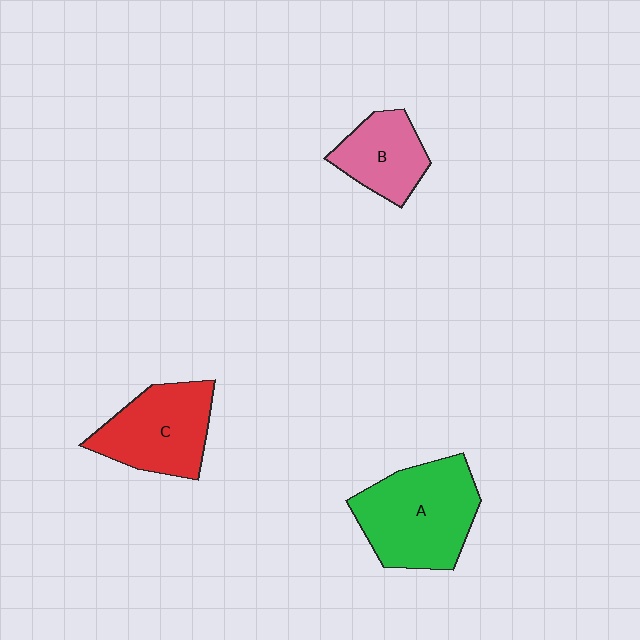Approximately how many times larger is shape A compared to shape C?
Approximately 1.3 times.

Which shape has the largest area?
Shape A (green).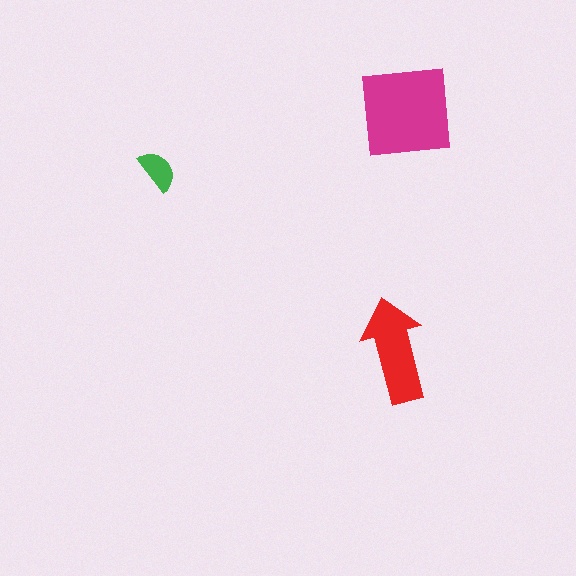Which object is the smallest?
The green semicircle.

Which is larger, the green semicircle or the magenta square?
The magenta square.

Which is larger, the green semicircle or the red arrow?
The red arrow.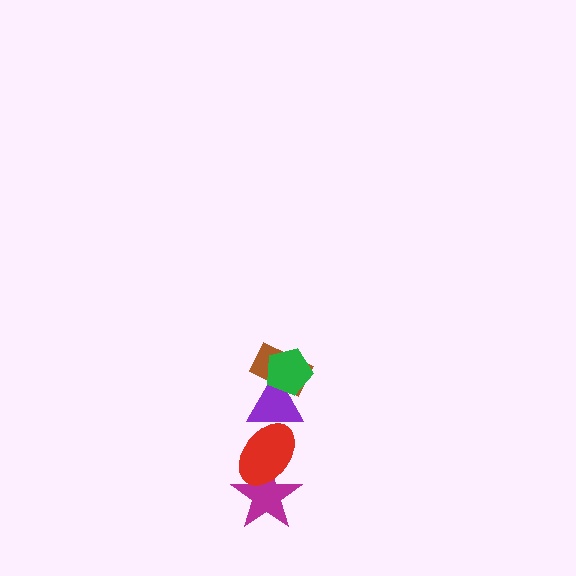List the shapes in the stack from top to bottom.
From top to bottom: the green pentagon, the brown rectangle, the purple triangle, the red ellipse, the magenta star.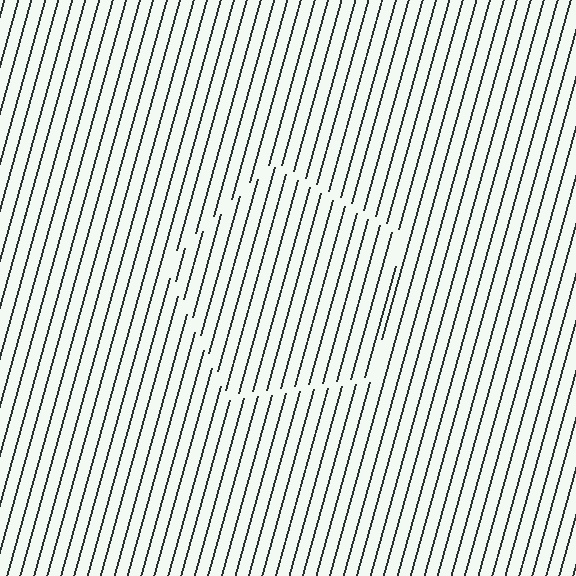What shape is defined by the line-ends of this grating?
An illusory pentagon. The interior of the shape contains the same grating, shifted by half a period — the contour is defined by the phase discontinuity where line-ends from the inner and outer gratings abut.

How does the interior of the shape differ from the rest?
The interior of the shape contains the same grating, shifted by half a period — the contour is defined by the phase discontinuity where line-ends from the inner and outer gratings abut.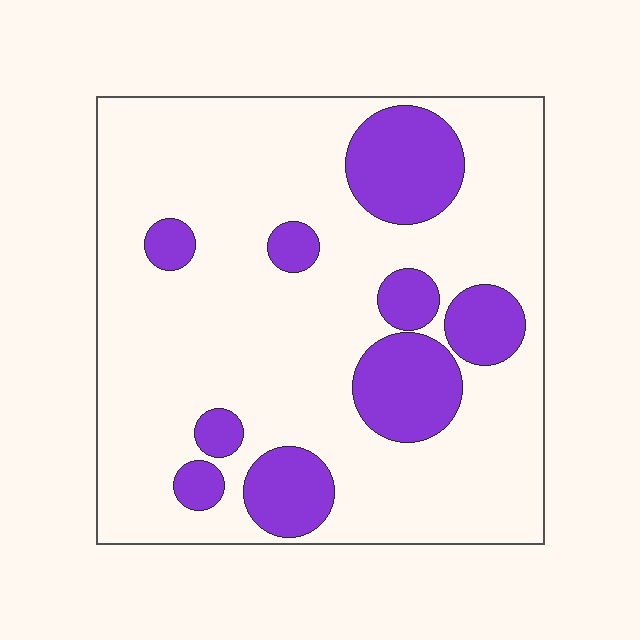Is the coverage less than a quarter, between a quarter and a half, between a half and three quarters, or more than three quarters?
Less than a quarter.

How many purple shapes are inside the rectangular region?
9.